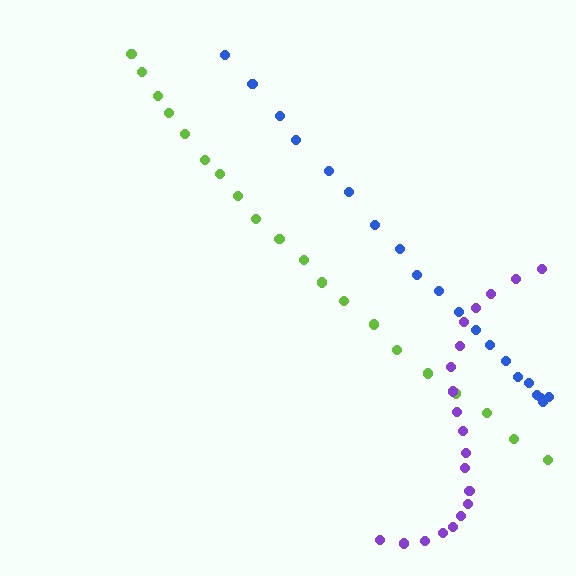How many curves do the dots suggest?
There are 3 distinct paths.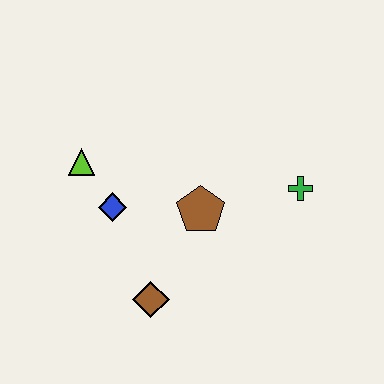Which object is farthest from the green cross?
The lime triangle is farthest from the green cross.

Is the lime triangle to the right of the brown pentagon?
No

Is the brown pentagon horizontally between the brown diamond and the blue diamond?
No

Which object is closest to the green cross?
The brown pentagon is closest to the green cross.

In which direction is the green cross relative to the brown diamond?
The green cross is to the right of the brown diamond.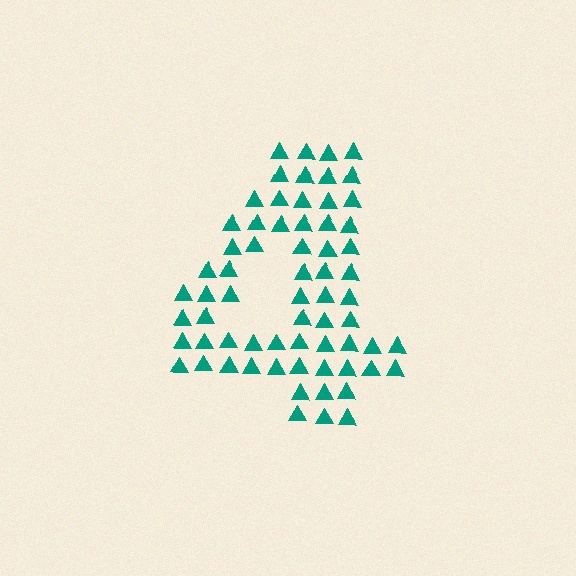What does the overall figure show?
The overall figure shows the digit 4.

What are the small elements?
The small elements are triangles.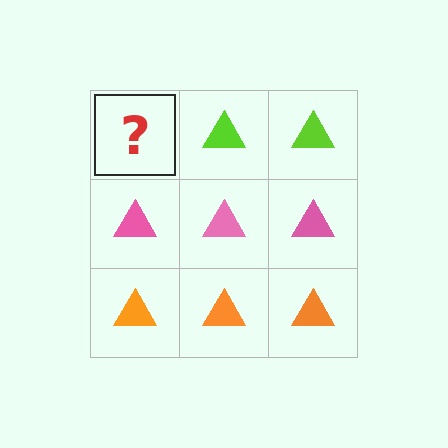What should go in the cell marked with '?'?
The missing cell should contain a lime triangle.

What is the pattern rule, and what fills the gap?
The rule is that each row has a consistent color. The gap should be filled with a lime triangle.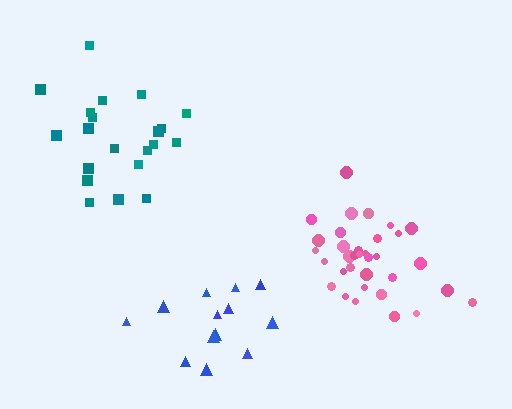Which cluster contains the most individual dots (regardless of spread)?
Pink (34).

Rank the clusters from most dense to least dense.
pink, teal, blue.